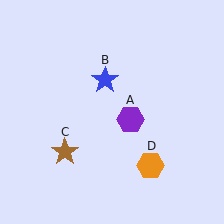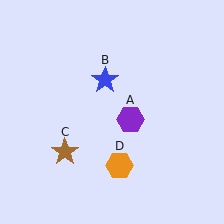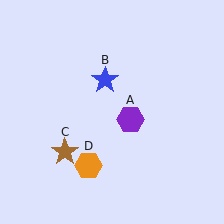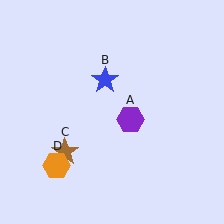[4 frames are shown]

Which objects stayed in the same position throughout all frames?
Purple hexagon (object A) and blue star (object B) and brown star (object C) remained stationary.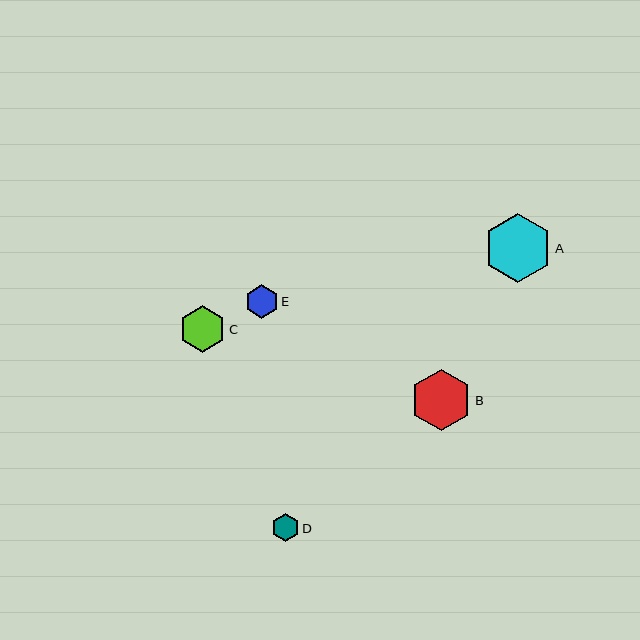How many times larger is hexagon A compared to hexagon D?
Hexagon A is approximately 2.5 times the size of hexagon D.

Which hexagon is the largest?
Hexagon A is the largest with a size of approximately 68 pixels.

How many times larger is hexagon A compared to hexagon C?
Hexagon A is approximately 1.5 times the size of hexagon C.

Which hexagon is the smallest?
Hexagon D is the smallest with a size of approximately 27 pixels.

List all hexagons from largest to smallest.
From largest to smallest: A, B, C, E, D.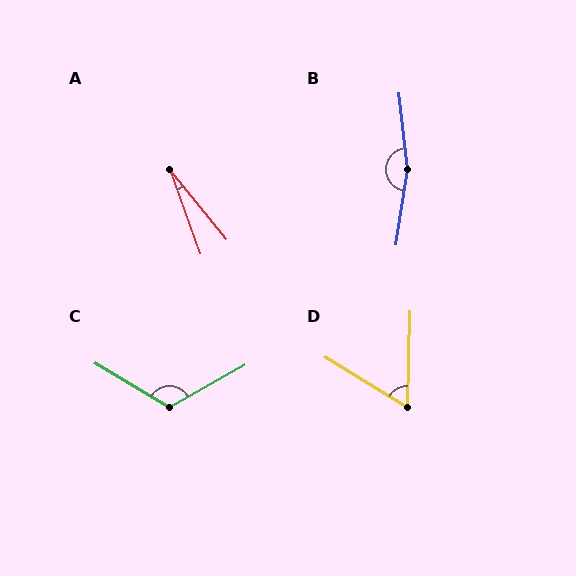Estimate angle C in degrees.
Approximately 120 degrees.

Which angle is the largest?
B, at approximately 165 degrees.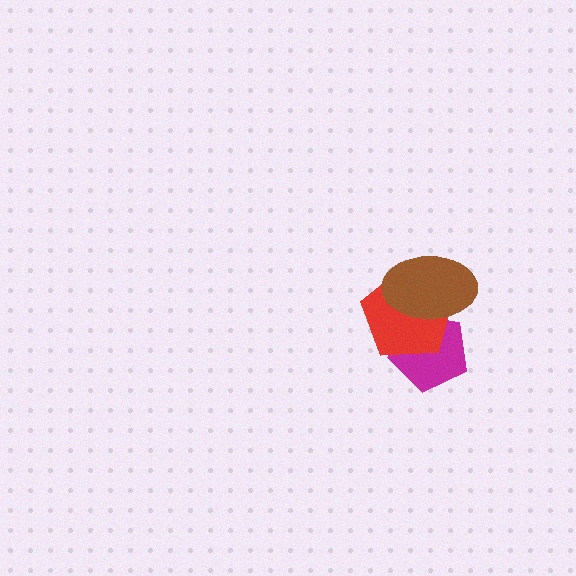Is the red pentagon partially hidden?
Yes, it is partially covered by another shape.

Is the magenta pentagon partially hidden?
Yes, it is partially covered by another shape.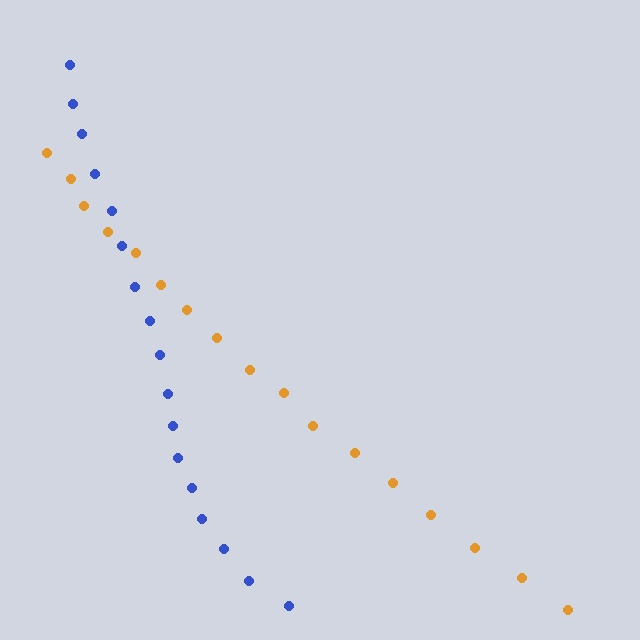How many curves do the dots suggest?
There are 2 distinct paths.